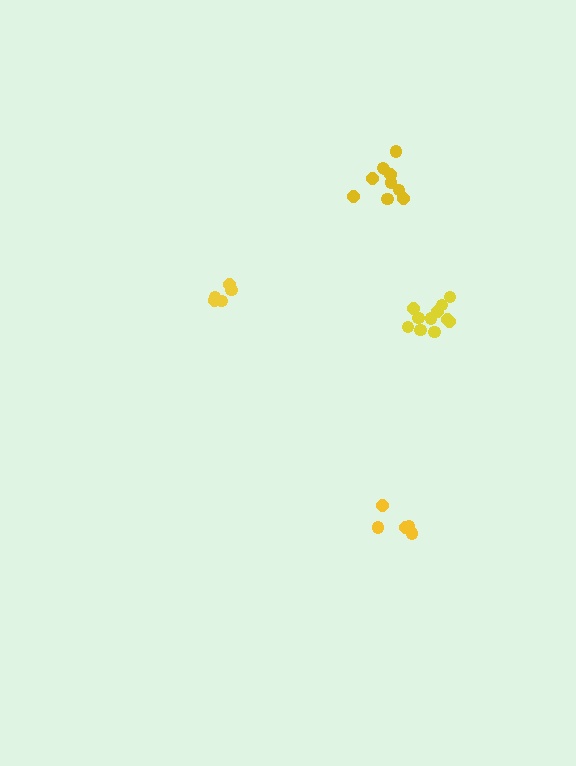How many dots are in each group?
Group 1: 5 dots, Group 2: 5 dots, Group 3: 11 dots, Group 4: 10 dots (31 total).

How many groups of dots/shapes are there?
There are 4 groups.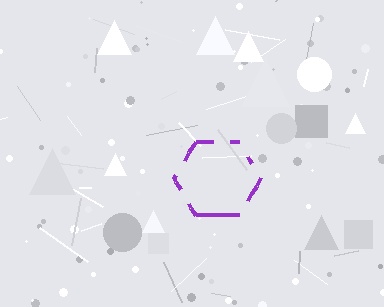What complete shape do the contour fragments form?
The contour fragments form a hexagon.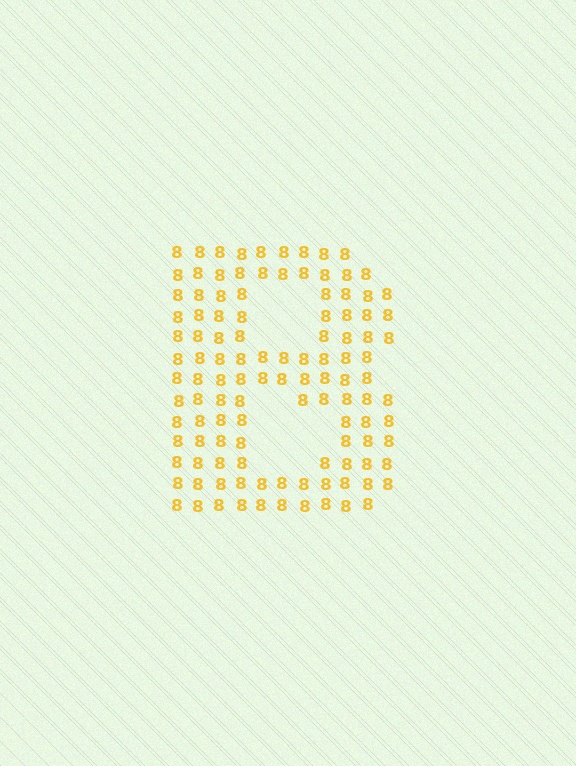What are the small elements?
The small elements are digit 8's.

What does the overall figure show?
The overall figure shows the letter B.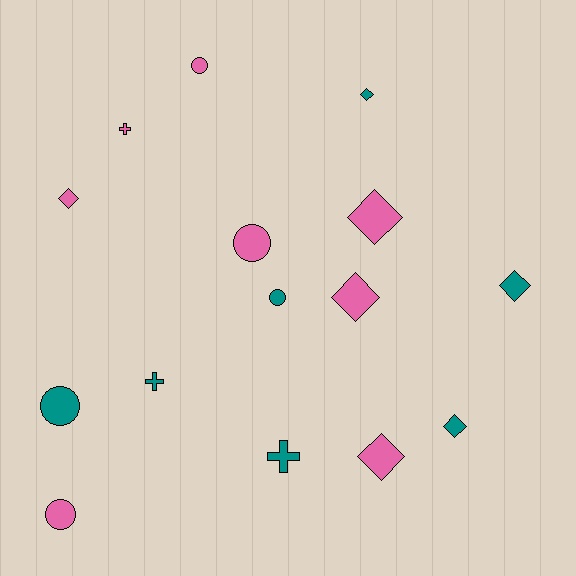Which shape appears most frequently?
Diamond, with 7 objects.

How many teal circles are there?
There are 2 teal circles.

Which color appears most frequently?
Pink, with 8 objects.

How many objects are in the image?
There are 15 objects.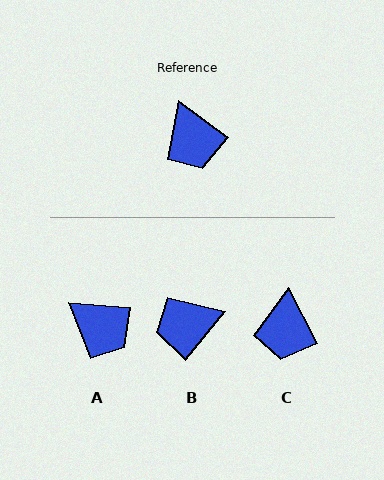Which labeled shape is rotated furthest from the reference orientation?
B, about 93 degrees away.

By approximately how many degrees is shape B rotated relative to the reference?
Approximately 93 degrees clockwise.